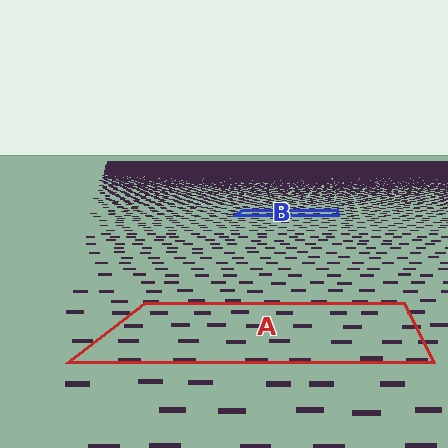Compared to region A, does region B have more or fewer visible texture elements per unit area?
Region B has more texture elements per unit area — they are packed more densely because it is farther away.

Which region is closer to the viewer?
Region A is closer. The texture elements there are larger and more spread out.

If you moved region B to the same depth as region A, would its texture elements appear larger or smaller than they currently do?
They would appear larger. At a closer depth, the same texture elements are projected at a bigger on-screen size.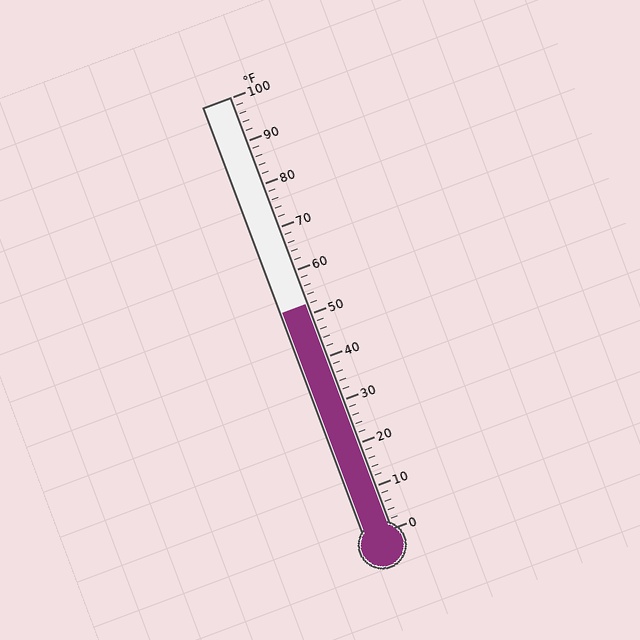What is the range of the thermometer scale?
The thermometer scale ranges from 0°F to 100°F.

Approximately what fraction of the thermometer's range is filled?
The thermometer is filled to approximately 50% of its range.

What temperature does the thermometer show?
The thermometer shows approximately 52°F.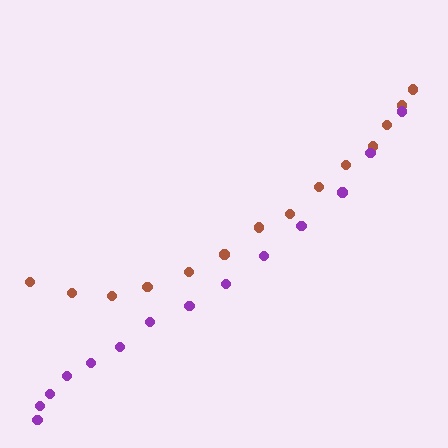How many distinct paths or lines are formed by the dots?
There are 2 distinct paths.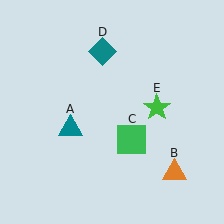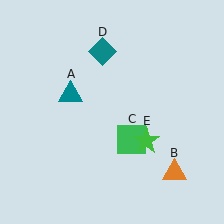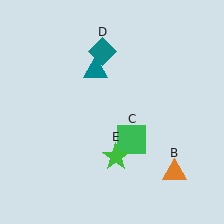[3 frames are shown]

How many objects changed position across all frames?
2 objects changed position: teal triangle (object A), green star (object E).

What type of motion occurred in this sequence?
The teal triangle (object A), green star (object E) rotated clockwise around the center of the scene.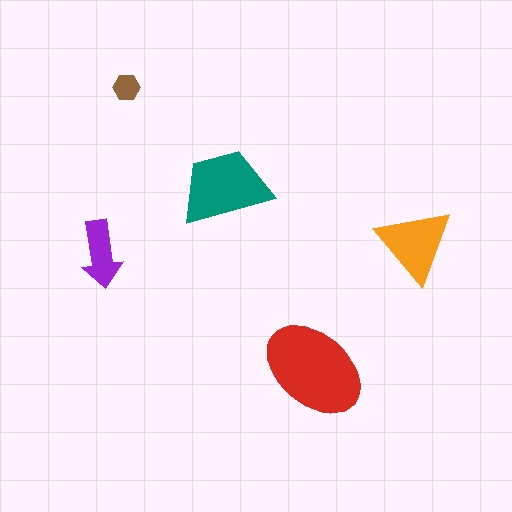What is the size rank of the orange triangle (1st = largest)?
3rd.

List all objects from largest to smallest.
The red ellipse, the teal trapezoid, the orange triangle, the purple arrow, the brown hexagon.